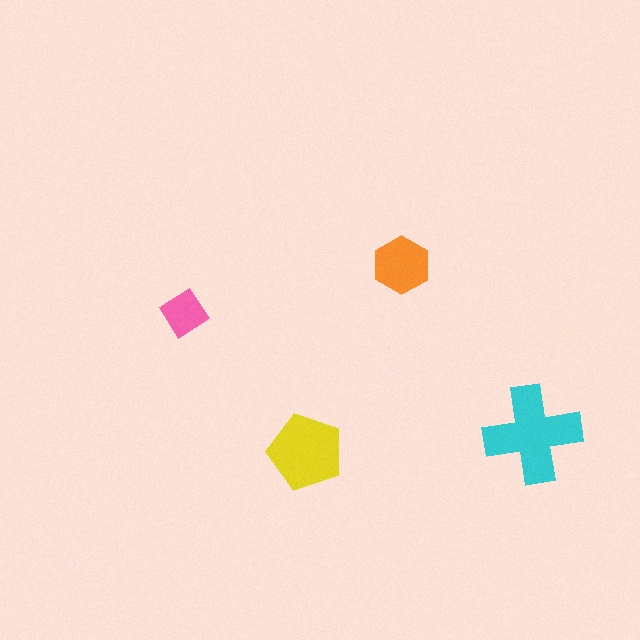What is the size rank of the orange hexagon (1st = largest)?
3rd.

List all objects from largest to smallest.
The cyan cross, the yellow pentagon, the orange hexagon, the pink diamond.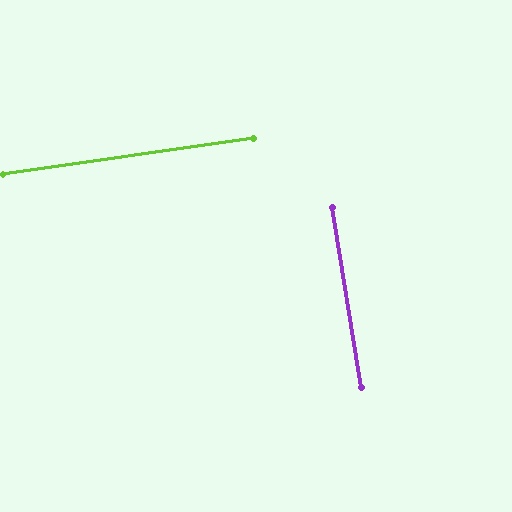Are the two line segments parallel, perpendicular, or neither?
Perpendicular — they meet at approximately 89°.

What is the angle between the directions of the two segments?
Approximately 89 degrees.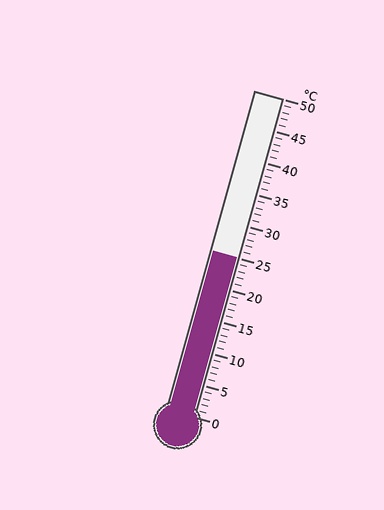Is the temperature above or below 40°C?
The temperature is below 40°C.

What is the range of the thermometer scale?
The thermometer scale ranges from 0°C to 50°C.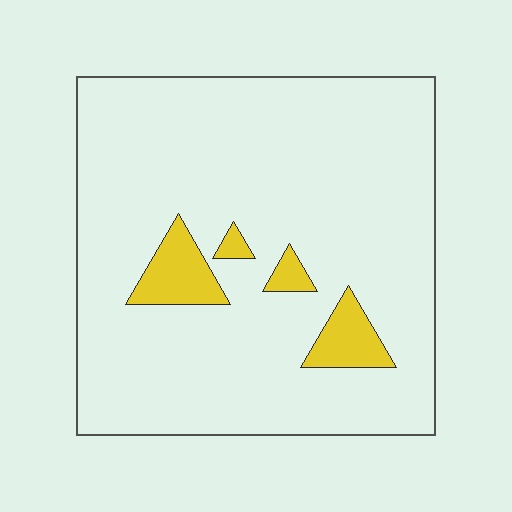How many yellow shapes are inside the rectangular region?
4.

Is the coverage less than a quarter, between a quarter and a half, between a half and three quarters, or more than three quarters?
Less than a quarter.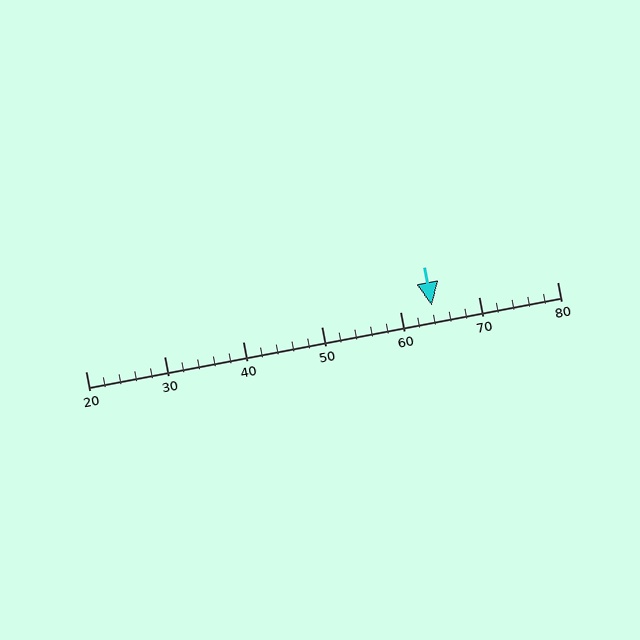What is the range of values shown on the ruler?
The ruler shows values from 20 to 80.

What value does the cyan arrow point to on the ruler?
The cyan arrow points to approximately 64.